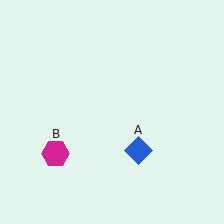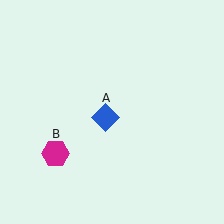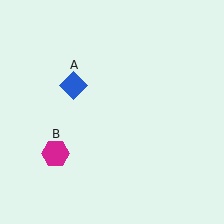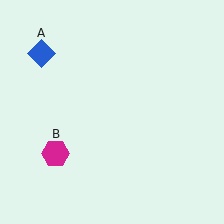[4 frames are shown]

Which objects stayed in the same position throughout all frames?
Magenta hexagon (object B) remained stationary.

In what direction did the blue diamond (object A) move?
The blue diamond (object A) moved up and to the left.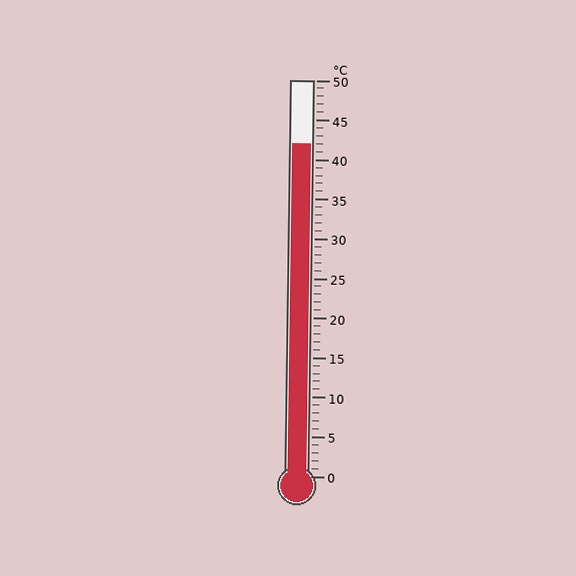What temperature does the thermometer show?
The thermometer shows approximately 42°C.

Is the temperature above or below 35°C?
The temperature is above 35°C.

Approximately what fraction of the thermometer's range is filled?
The thermometer is filled to approximately 85% of its range.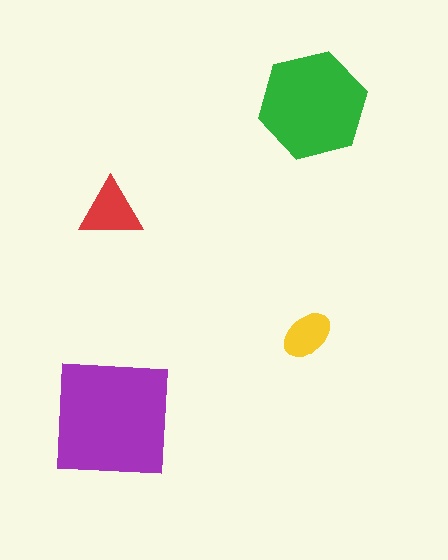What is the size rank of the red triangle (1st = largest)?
3rd.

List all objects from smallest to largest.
The yellow ellipse, the red triangle, the green hexagon, the purple square.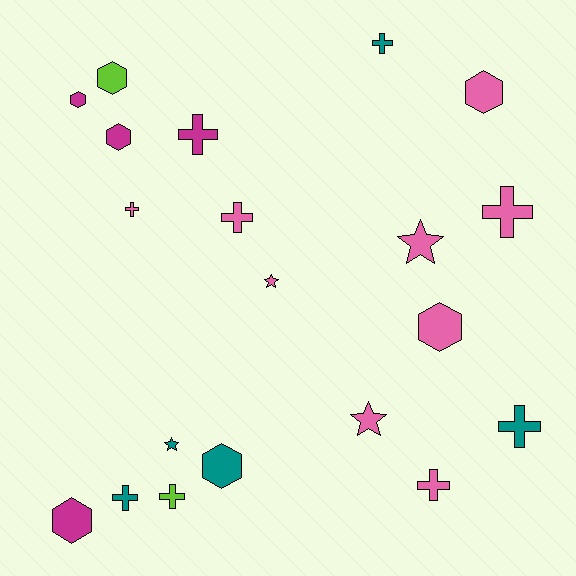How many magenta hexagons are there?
There are 3 magenta hexagons.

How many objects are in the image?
There are 20 objects.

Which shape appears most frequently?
Cross, with 9 objects.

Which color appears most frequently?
Pink, with 9 objects.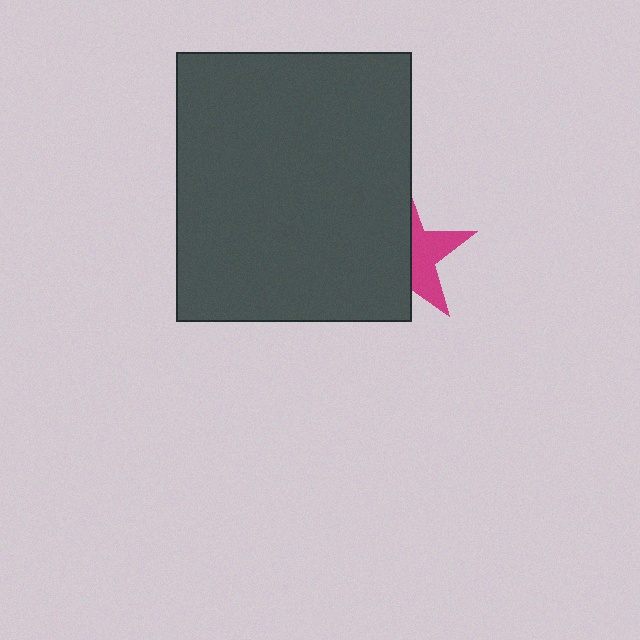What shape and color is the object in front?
The object in front is a dark gray rectangle.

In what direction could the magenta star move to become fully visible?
The magenta star could move right. That would shift it out from behind the dark gray rectangle entirely.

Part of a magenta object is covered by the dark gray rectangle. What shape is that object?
It is a star.